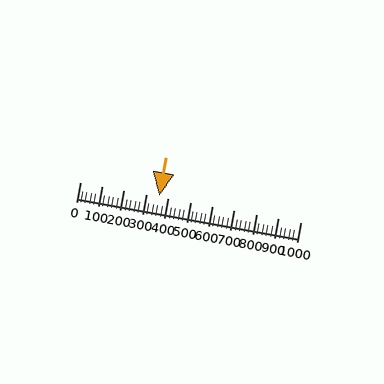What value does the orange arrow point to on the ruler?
The orange arrow points to approximately 360.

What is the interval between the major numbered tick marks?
The major tick marks are spaced 100 units apart.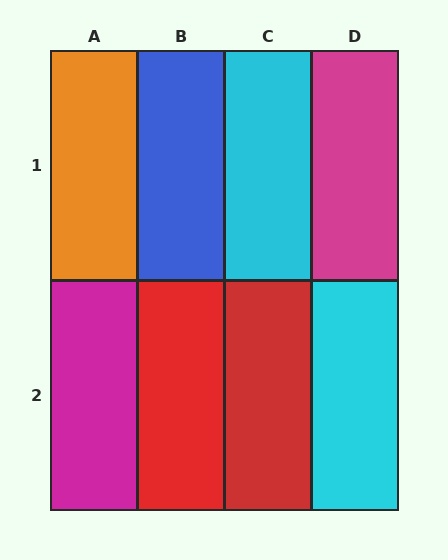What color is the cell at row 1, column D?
Magenta.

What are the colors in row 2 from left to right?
Magenta, red, red, cyan.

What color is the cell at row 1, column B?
Blue.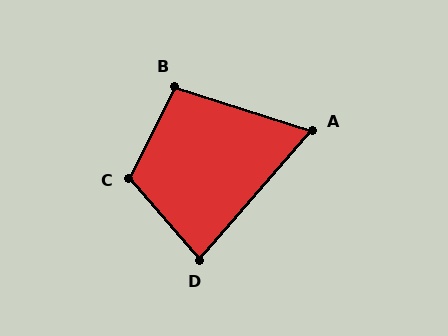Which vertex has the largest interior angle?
C, at approximately 113 degrees.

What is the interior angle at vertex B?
Approximately 98 degrees (obtuse).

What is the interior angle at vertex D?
Approximately 82 degrees (acute).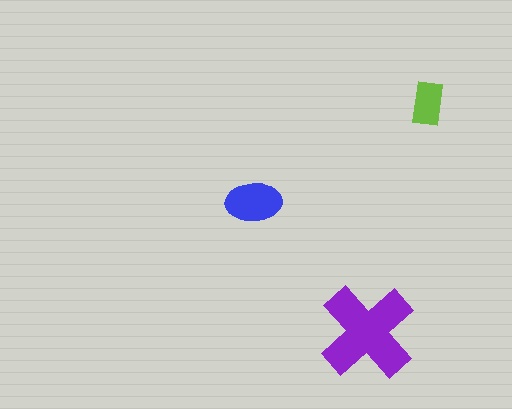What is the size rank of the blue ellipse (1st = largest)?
2nd.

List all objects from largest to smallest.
The purple cross, the blue ellipse, the lime rectangle.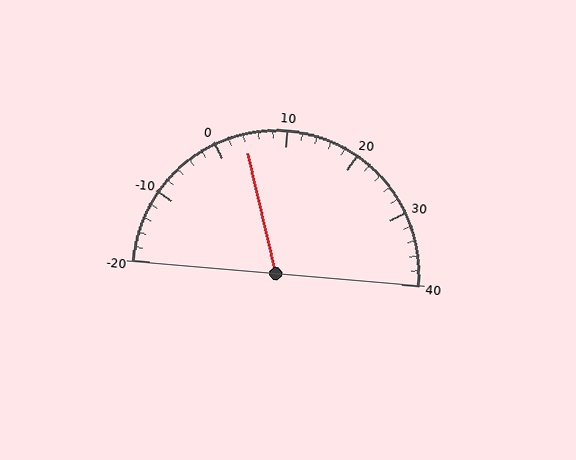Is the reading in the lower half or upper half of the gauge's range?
The reading is in the lower half of the range (-20 to 40).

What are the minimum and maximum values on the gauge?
The gauge ranges from -20 to 40.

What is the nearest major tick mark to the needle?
The nearest major tick mark is 0.